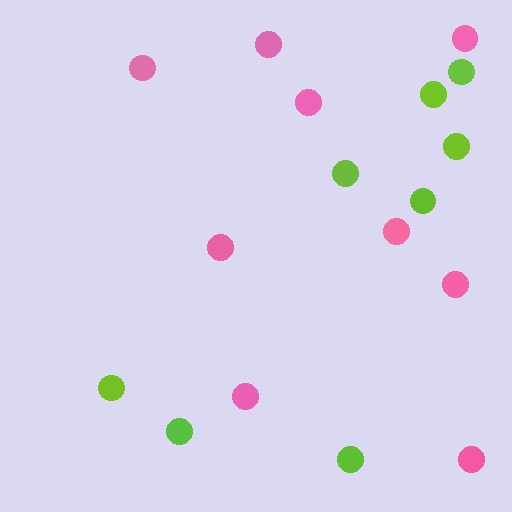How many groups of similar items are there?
There are 2 groups: one group of lime circles (8) and one group of pink circles (9).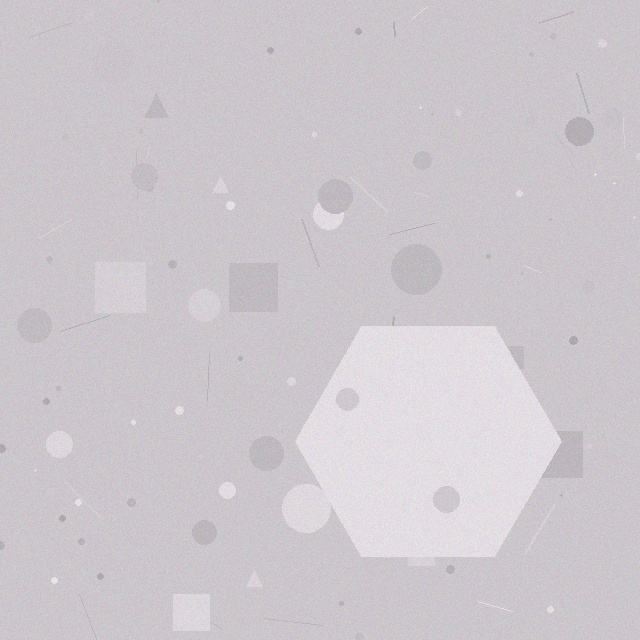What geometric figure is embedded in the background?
A hexagon is embedded in the background.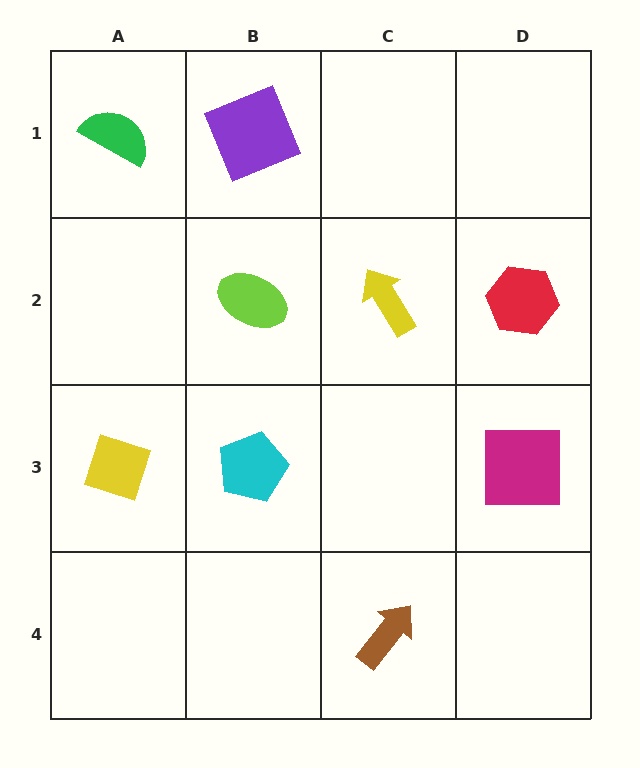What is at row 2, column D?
A red hexagon.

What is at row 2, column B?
A lime ellipse.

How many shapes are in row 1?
2 shapes.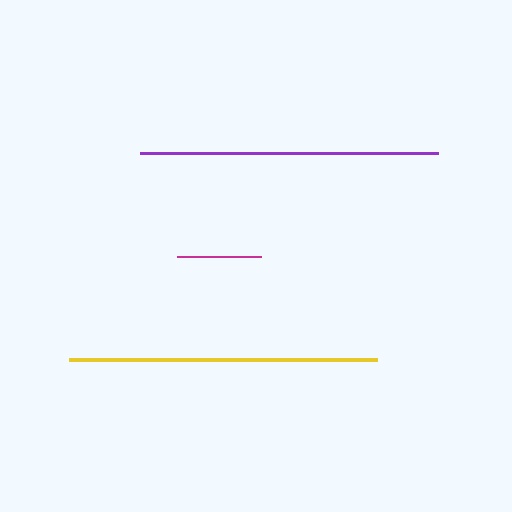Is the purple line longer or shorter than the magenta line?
The purple line is longer than the magenta line.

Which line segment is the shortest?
The magenta line is the shortest at approximately 84 pixels.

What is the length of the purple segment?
The purple segment is approximately 299 pixels long.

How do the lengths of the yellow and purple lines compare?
The yellow and purple lines are approximately the same length.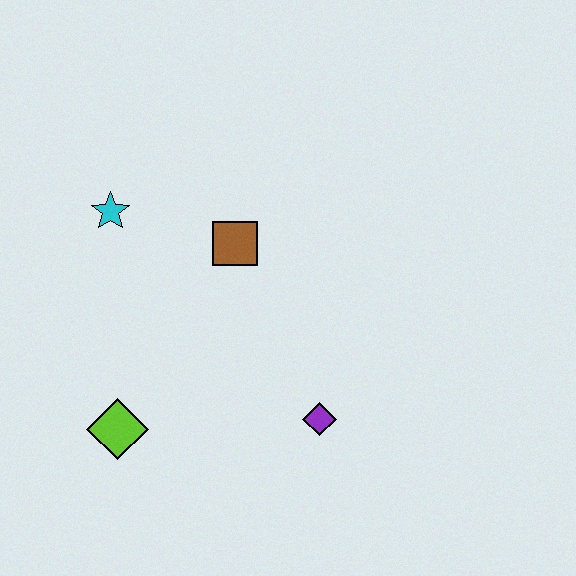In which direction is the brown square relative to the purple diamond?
The brown square is above the purple diamond.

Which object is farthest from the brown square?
The lime diamond is farthest from the brown square.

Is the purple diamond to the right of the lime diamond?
Yes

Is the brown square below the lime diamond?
No